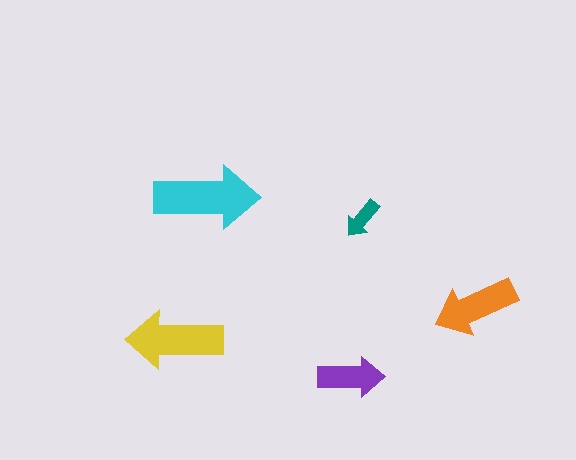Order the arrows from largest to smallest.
the cyan one, the yellow one, the orange one, the purple one, the teal one.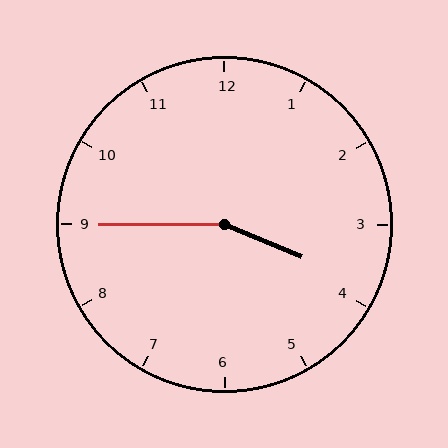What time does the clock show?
3:45.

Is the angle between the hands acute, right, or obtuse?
It is obtuse.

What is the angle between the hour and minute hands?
Approximately 158 degrees.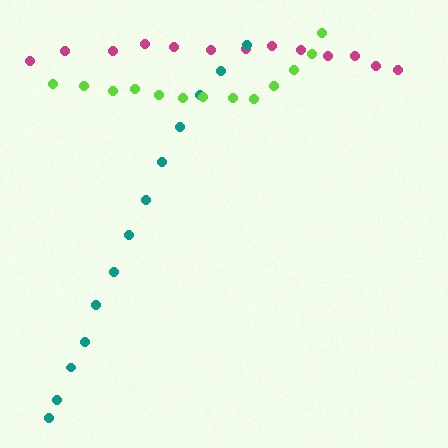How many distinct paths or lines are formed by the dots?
There are 3 distinct paths.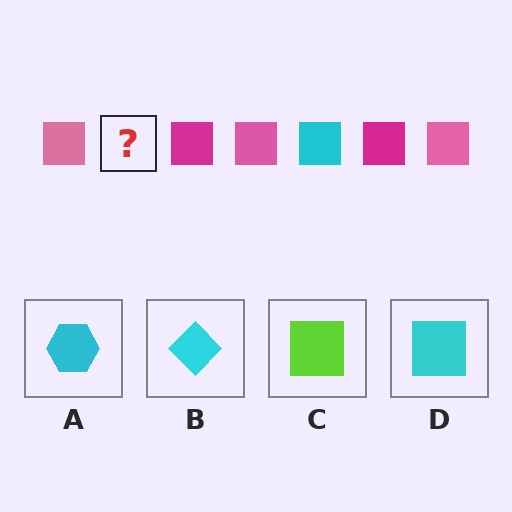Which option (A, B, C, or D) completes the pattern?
D.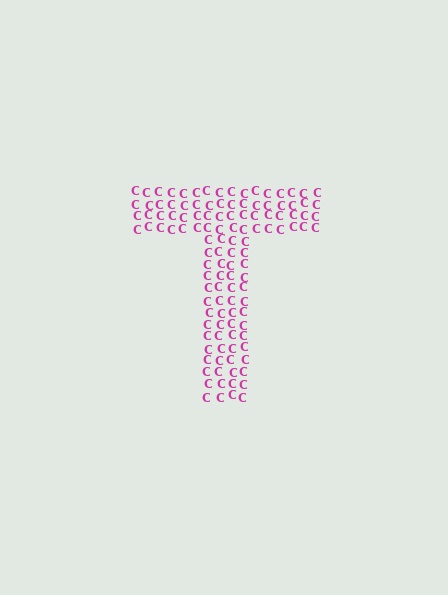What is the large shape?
The large shape is the letter T.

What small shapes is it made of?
It is made of small letter C's.